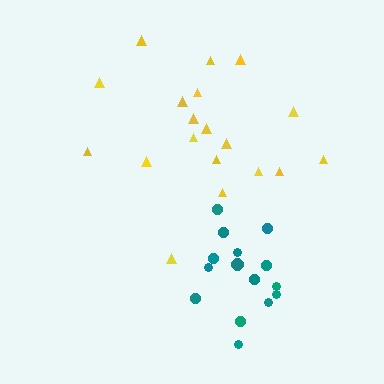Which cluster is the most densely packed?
Teal.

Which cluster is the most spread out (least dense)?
Yellow.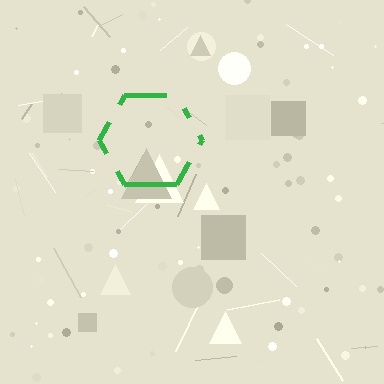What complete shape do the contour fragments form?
The contour fragments form a hexagon.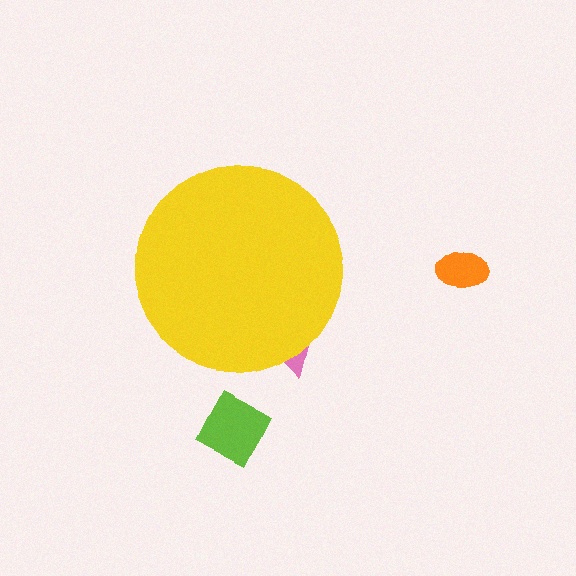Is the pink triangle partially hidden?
Yes, the pink triangle is partially hidden behind the yellow circle.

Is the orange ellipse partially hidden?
No, the orange ellipse is fully visible.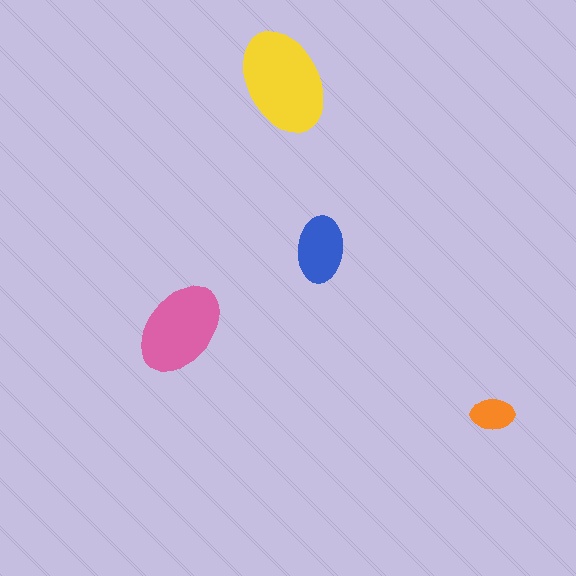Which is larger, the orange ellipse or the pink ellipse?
The pink one.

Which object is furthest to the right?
The orange ellipse is rightmost.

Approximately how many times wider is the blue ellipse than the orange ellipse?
About 1.5 times wider.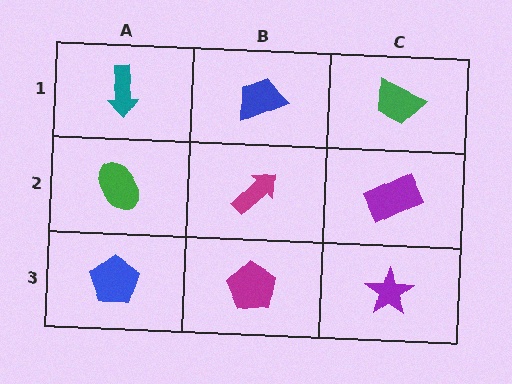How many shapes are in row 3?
3 shapes.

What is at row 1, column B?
A blue trapezoid.